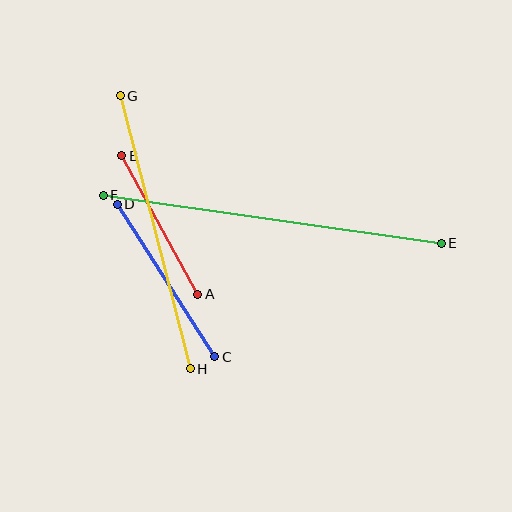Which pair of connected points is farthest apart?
Points E and F are farthest apart.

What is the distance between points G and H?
The distance is approximately 282 pixels.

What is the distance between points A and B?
The distance is approximately 158 pixels.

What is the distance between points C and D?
The distance is approximately 181 pixels.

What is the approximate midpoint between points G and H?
The midpoint is at approximately (155, 232) pixels.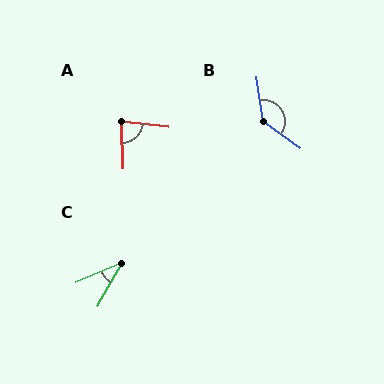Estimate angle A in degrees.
Approximately 82 degrees.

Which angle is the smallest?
C, at approximately 37 degrees.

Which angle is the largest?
B, at approximately 134 degrees.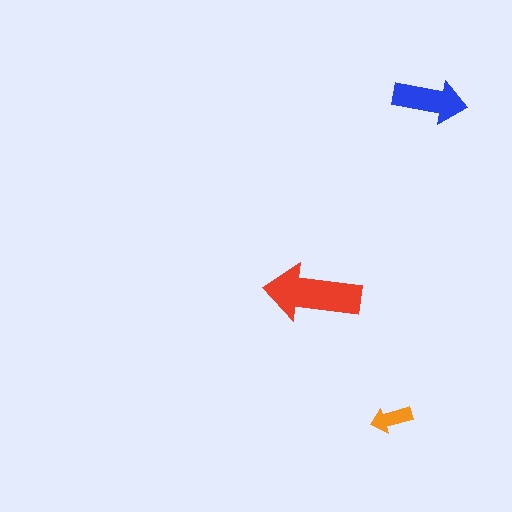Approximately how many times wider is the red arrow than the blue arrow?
About 1.5 times wider.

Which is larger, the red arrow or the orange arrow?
The red one.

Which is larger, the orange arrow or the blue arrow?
The blue one.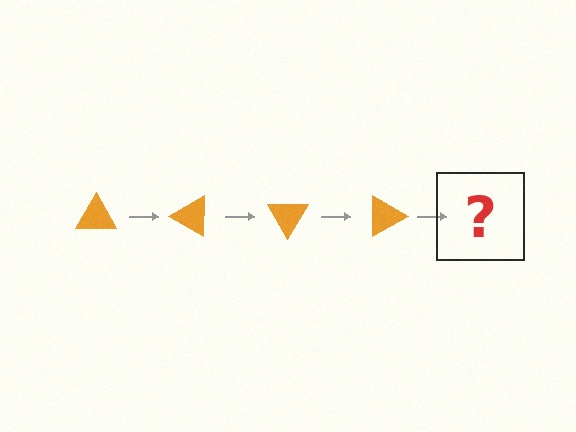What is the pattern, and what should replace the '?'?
The pattern is that the triangle rotates 30 degrees each step. The '?' should be an orange triangle rotated 120 degrees.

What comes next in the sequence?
The next element should be an orange triangle rotated 120 degrees.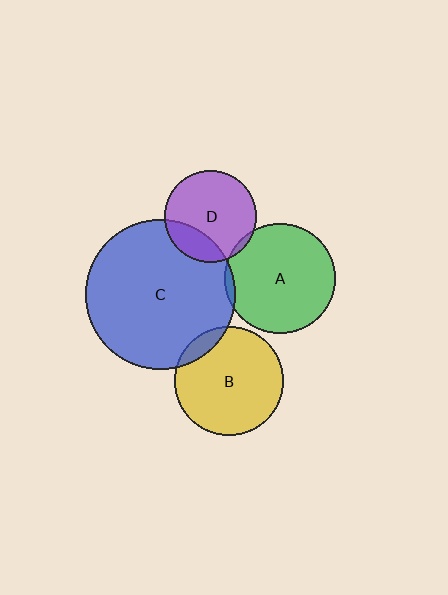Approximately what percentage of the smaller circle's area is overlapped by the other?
Approximately 5%.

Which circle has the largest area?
Circle C (blue).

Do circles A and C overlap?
Yes.